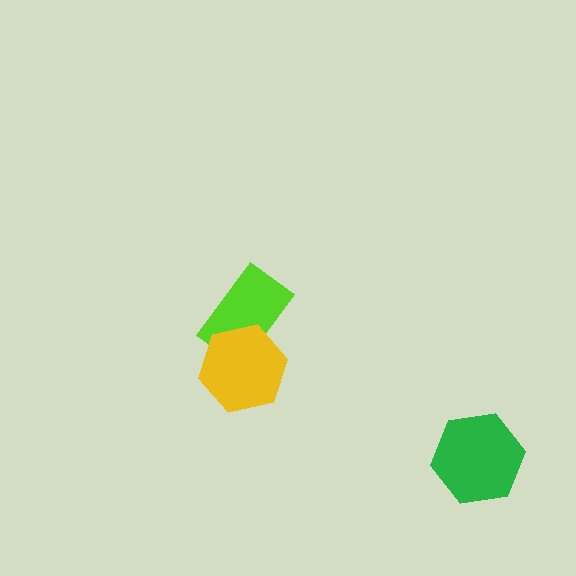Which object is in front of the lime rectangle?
The yellow hexagon is in front of the lime rectangle.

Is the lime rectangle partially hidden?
Yes, it is partially covered by another shape.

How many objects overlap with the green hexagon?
0 objects overlap with the green hexagon.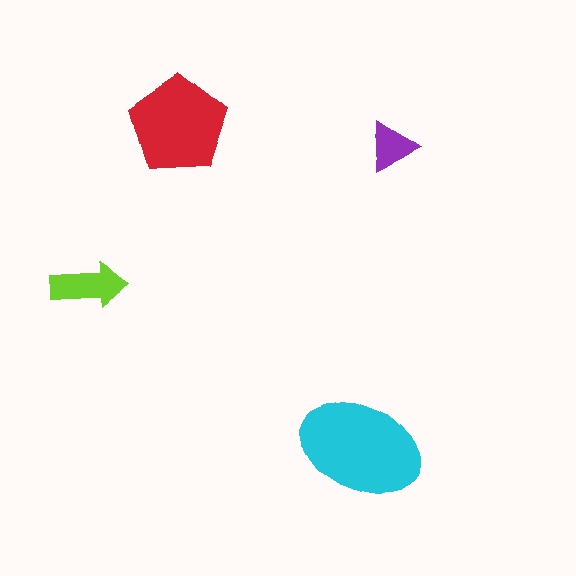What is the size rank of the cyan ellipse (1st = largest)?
1st.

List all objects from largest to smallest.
The cyan ellipse, the red pentagon, the lime arrow, the purple triangle.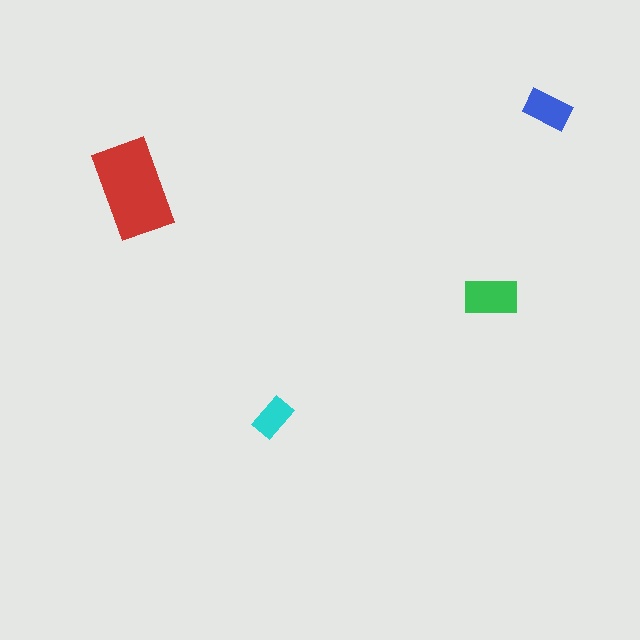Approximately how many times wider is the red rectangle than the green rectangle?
About 2 times wider.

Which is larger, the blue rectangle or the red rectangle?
The red one.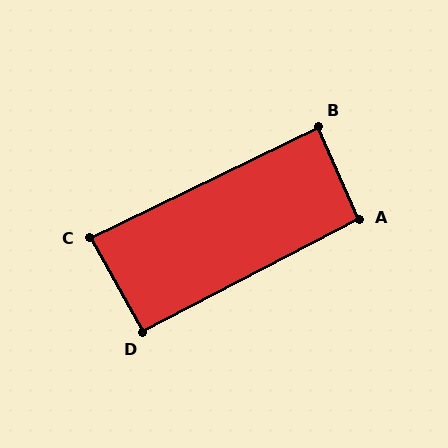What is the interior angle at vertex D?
Approximately 92 degrees (approximately right).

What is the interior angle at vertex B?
Approximately 88 degrees (approximately right).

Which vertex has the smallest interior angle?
C, at approximately 86 degrees.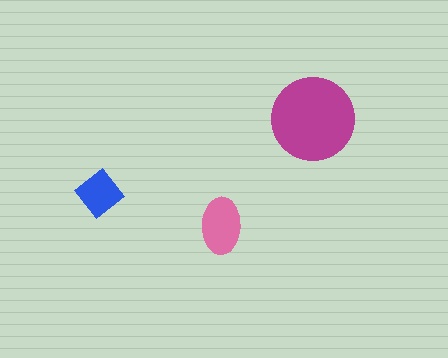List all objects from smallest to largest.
The blue diamond, the pink ellipse, the magenta circle.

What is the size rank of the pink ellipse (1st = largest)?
2nd.